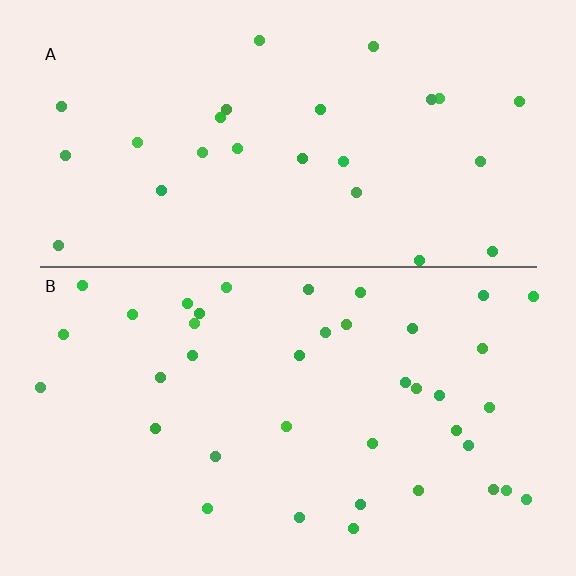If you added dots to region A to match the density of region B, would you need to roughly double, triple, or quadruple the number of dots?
Approximately double.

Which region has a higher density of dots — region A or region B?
B (the bottom).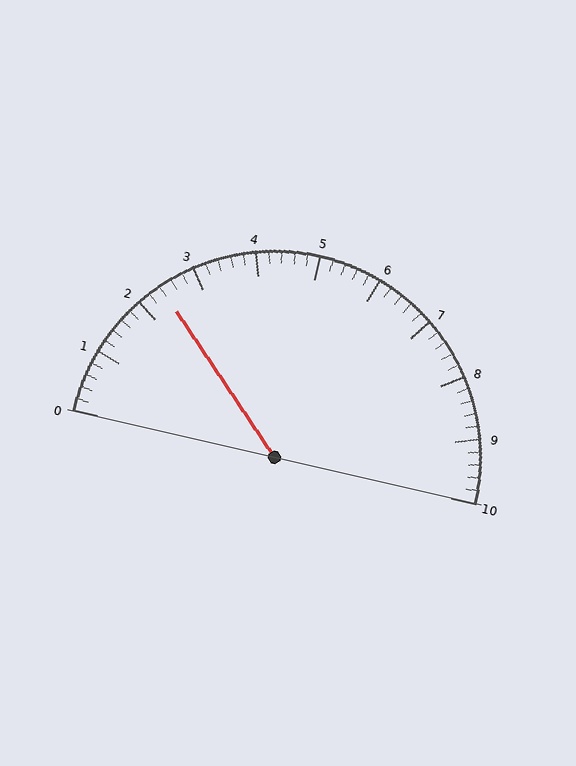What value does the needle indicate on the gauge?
The needle indicates approximately 2.4.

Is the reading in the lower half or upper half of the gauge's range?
The reading is in the lower half of the range (0 to 10).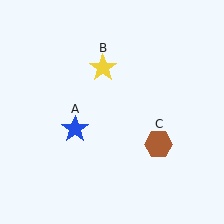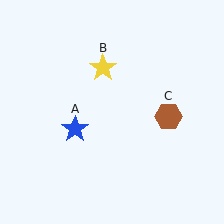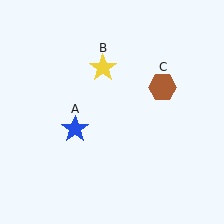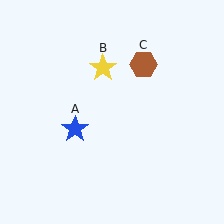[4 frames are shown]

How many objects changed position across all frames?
1 object changed position: brown hexagon (object C).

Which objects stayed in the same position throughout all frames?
Blue star (object A) and yellow star (object B) remained stationary.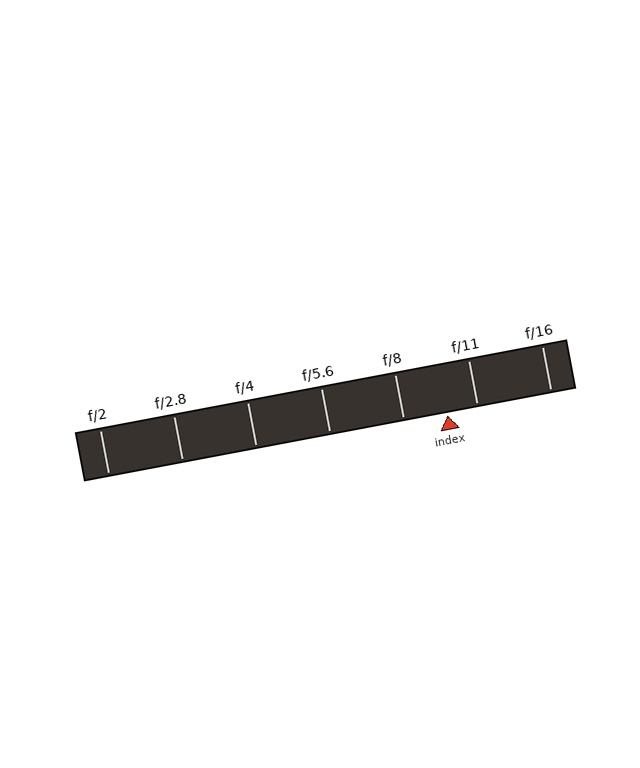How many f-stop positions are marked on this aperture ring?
There are 7 f-stop positions marked.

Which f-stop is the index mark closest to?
The index mark is closest to f/11.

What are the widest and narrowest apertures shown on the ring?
The widest aperture shown is f/2 and the narrowest is f/16.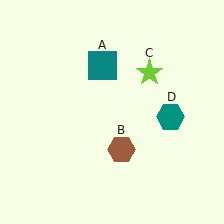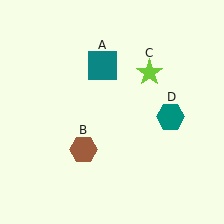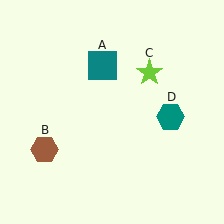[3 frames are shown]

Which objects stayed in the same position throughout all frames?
Teal square (object A) and lime star (object C) and teal hexagon (object D) remained stationary.